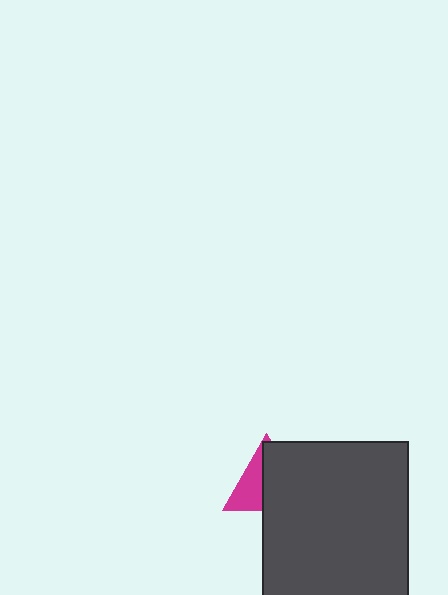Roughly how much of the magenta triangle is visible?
A small part of it is visible (roughly 40%).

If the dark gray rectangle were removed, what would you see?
You would see the complete magenta triangle.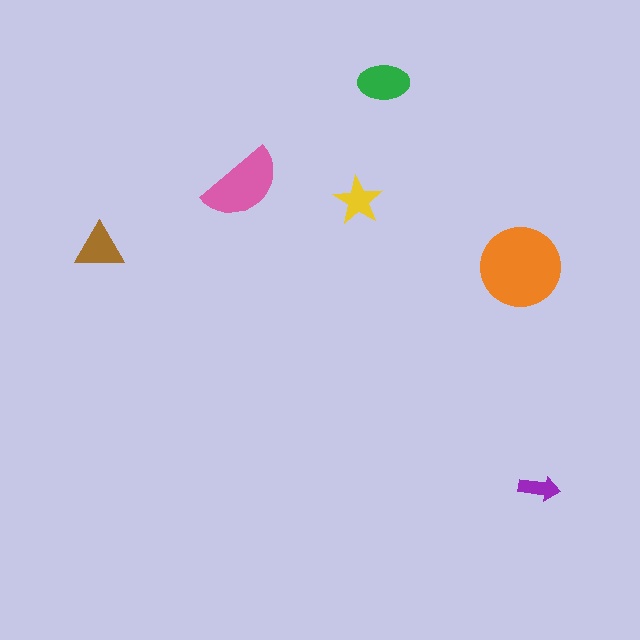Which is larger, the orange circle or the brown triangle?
The orange circle.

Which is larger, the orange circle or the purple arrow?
The orange circle.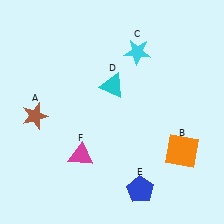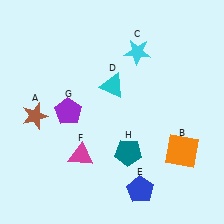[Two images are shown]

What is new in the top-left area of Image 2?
A purple pentagon (G) was added in the top-left area of Image 2.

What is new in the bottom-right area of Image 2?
A teal pentagon (H) was added in the bottom-right area of Image 2.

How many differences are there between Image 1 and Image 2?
There are 2 differences between the two images.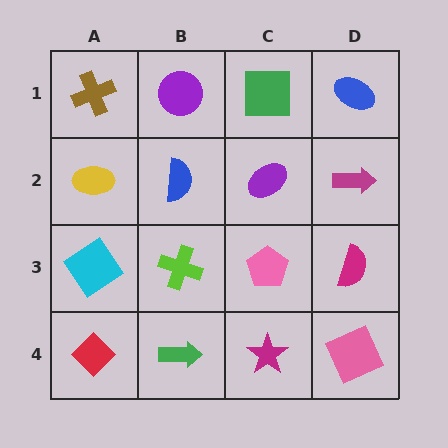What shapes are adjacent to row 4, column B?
A lime cross (row 3, column B), a red diamond (row 4, column A), a magenta star (row 4, column C).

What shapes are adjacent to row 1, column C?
A purple ellipse (row 2, column C), a purple circle (row 1, column B), a blue ellipse (row 1, column D).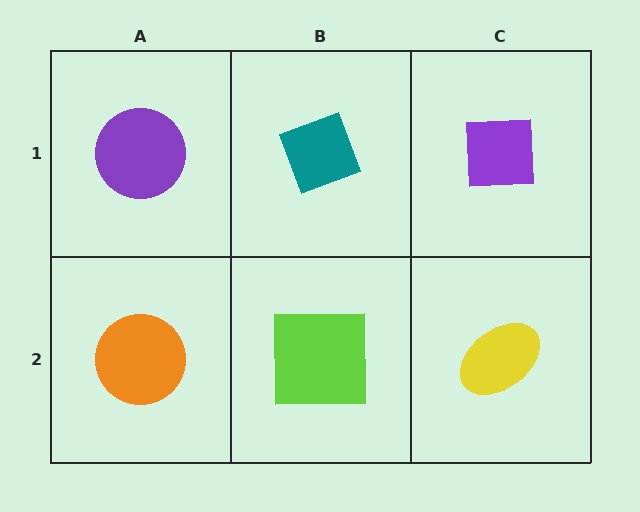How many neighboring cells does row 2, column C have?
2.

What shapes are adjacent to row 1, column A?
An orange circle (row 2, column A), a teal diamond (row 1, column B).